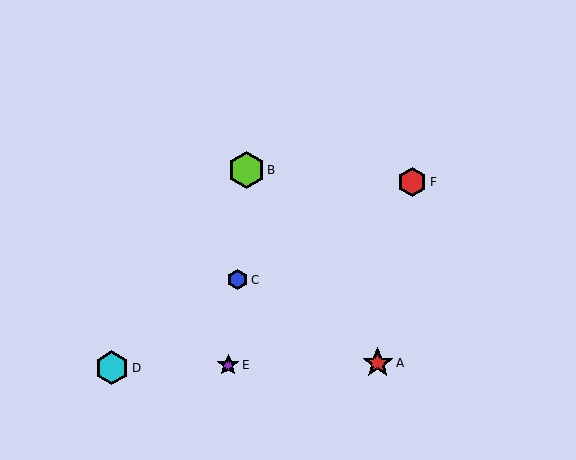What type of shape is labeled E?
Shape E is a purple star.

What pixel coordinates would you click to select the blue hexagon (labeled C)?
Click at (238, 280) to select the blue hexagon C.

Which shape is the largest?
The lime hexagon (labeled B) is the largest.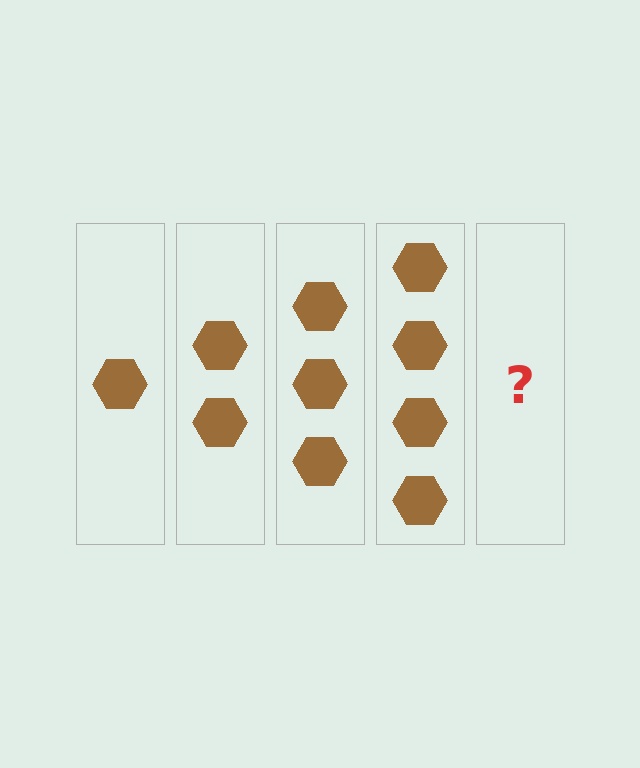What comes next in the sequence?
The next element should be 5 hexagons.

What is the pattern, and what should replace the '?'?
The pattern is that each step adds one more hexagon. The '?' should be 5 hexagons.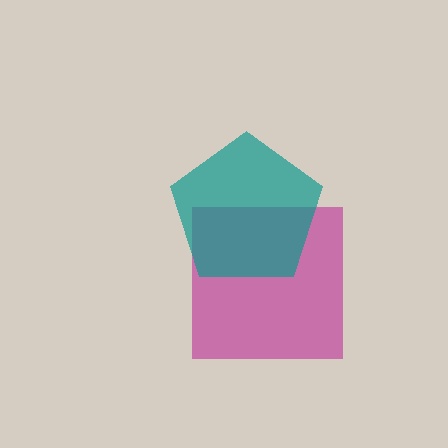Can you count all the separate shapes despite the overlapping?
Yes, there are 2 separate shapes.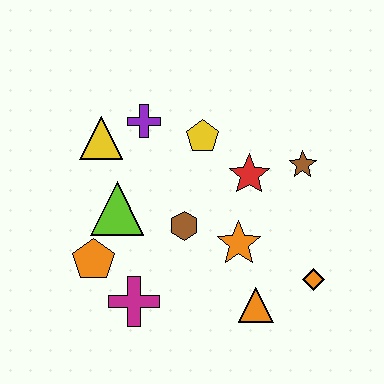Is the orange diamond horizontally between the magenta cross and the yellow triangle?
No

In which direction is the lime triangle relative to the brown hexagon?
The lime triangle is to the left of the brown hexagon.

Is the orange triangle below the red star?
Yes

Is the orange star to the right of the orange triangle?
No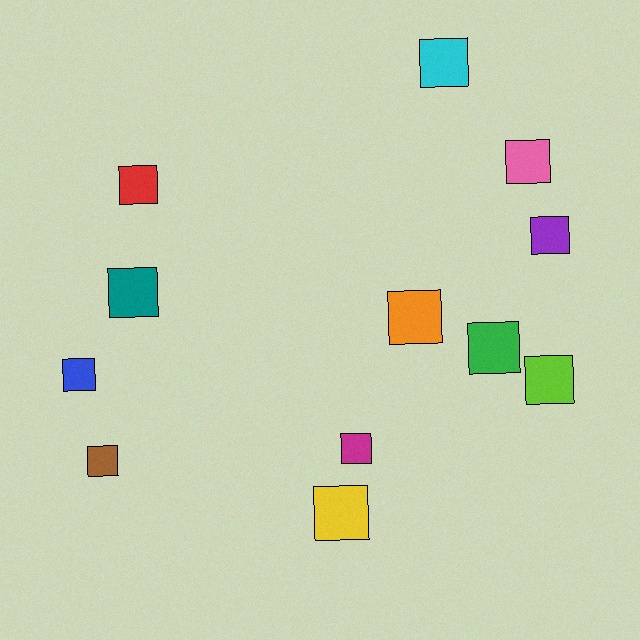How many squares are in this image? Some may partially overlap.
There are 12 squares.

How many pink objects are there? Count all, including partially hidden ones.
There is 1 pink object.